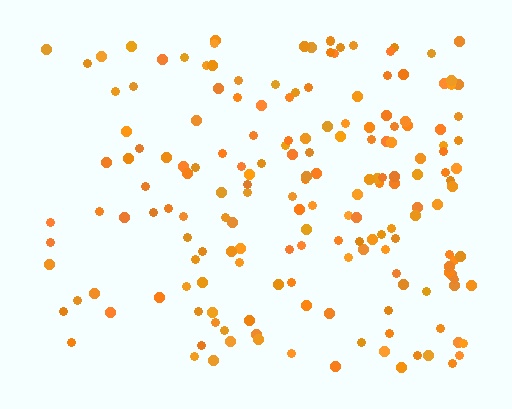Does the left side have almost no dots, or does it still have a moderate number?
Still a moderate number, just noticeably fewer than the right.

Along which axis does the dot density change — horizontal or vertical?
Horizontal.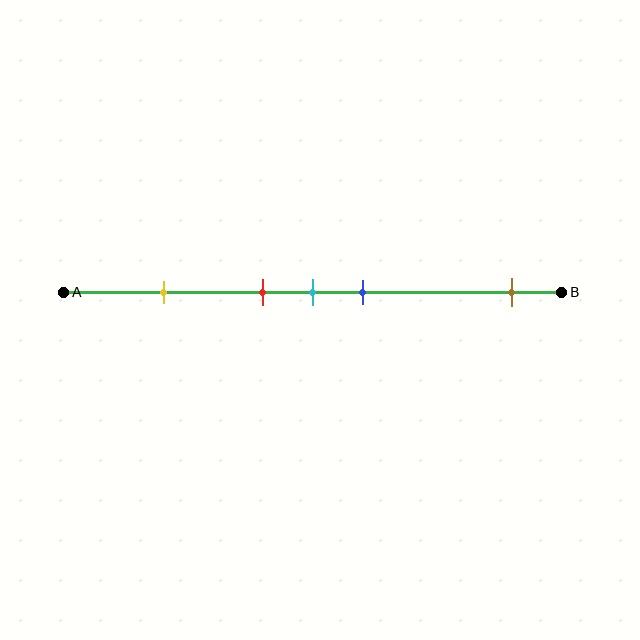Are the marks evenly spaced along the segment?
No, the marks are not evenly spaced.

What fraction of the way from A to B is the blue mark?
The blue mark is approximately 60% (0.6) of the way from A to B.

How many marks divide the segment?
There are 5 marks dividing the segment.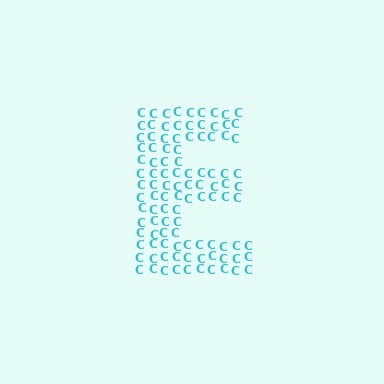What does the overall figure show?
The overall figure shows the letter E.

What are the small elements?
The small elements are letter C's.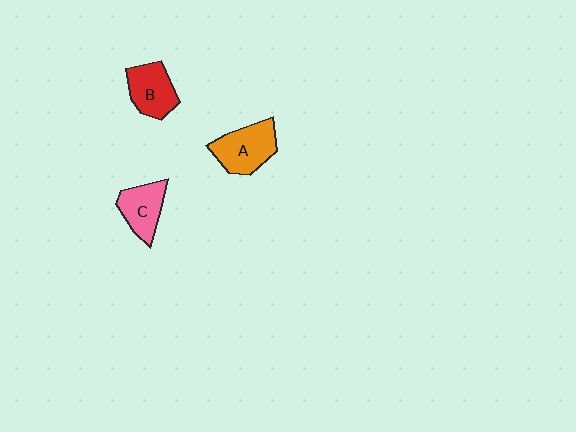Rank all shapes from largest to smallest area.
From largest to smallest: A (orange), B (red), C (pink).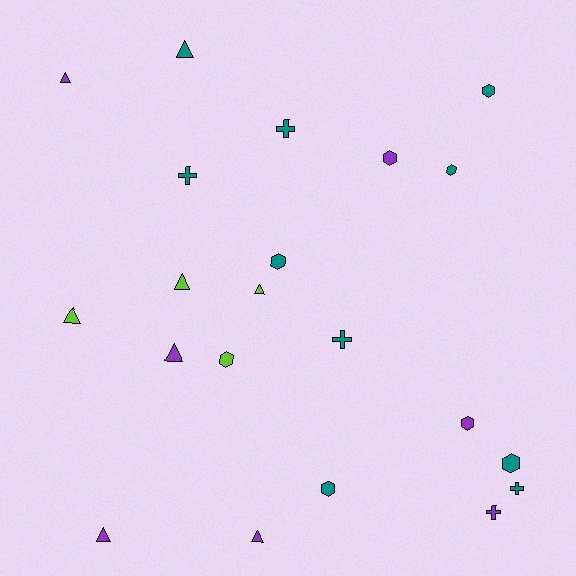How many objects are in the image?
There are 21 objects.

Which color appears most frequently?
Teal, with 10 objects.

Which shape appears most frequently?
Hexagon, with 8 objects.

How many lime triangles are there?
There are 3 lime triangles.